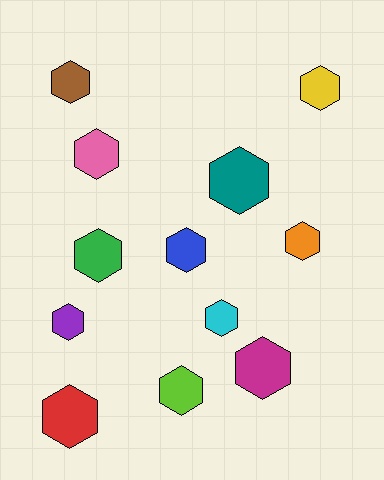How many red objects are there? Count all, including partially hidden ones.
There is 1 red object.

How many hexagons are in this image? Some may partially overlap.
There are 12 hexagons.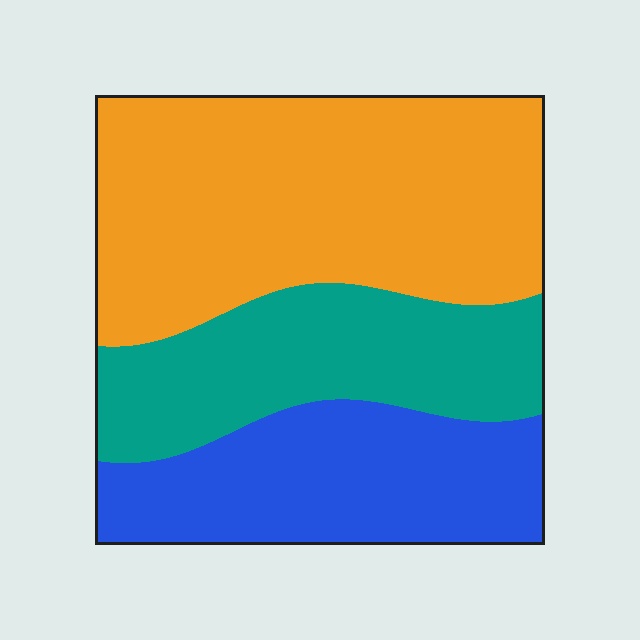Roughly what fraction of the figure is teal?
Teal takes up about one quarter (1/4) of the figure.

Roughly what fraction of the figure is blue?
Blue takes up about one quarter (1/4) of the figure.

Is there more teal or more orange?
Orange.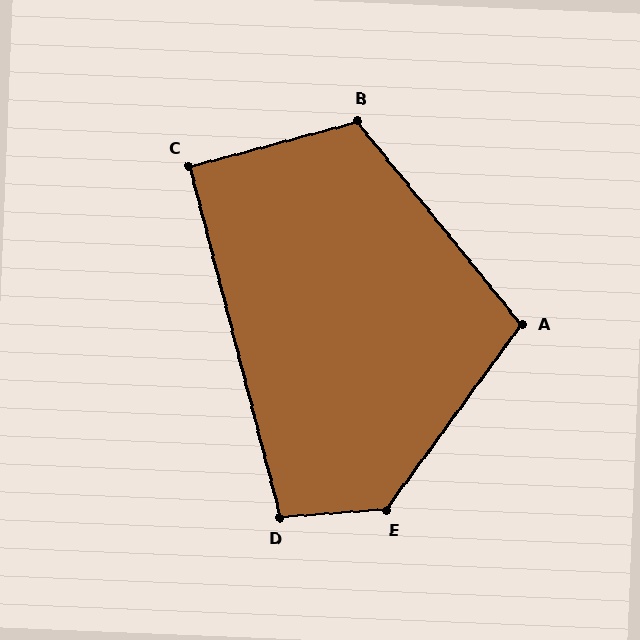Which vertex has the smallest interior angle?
C, at approximately 91 degrees.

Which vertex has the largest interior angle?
E, at approximately 130 degrees.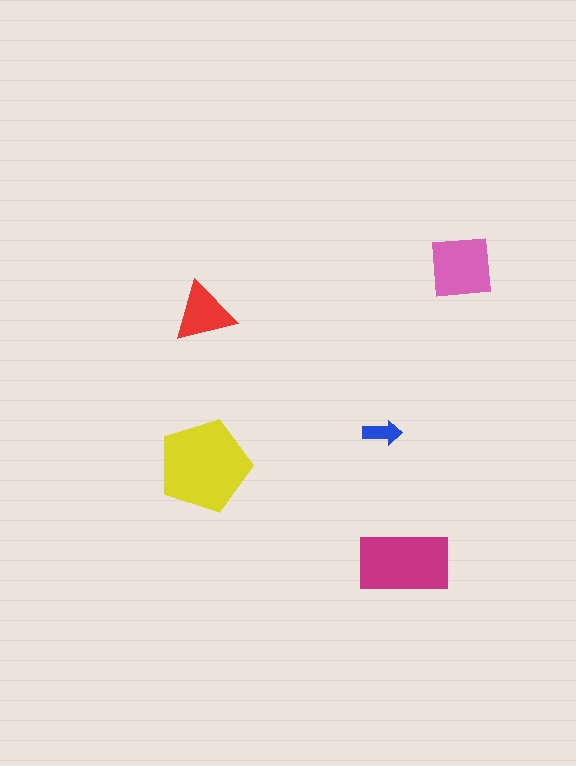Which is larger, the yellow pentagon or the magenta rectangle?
The yellow pentagon.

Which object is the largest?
The yellow pentagon.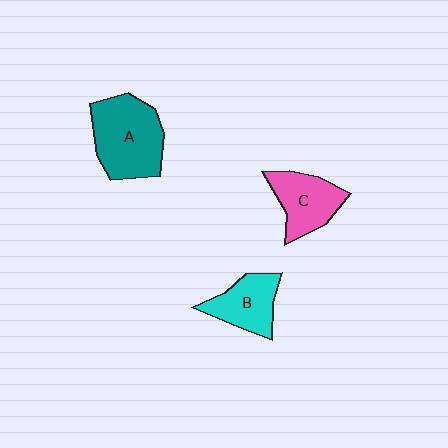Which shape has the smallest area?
Shape B (cyan).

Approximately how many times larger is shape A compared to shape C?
Approximately 1.4 times.